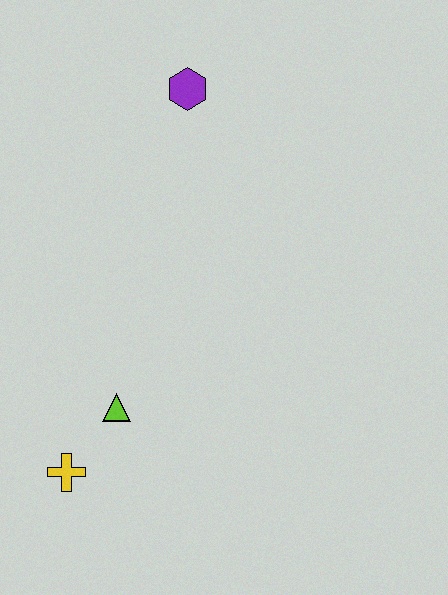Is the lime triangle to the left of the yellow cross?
No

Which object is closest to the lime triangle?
The yellow cross is closest to the lime triangle.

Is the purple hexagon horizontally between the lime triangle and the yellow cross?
No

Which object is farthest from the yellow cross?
The purple hexagon is farthest from the yellow cross.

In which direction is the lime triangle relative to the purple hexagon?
The lime triangle is below the purple hexagon.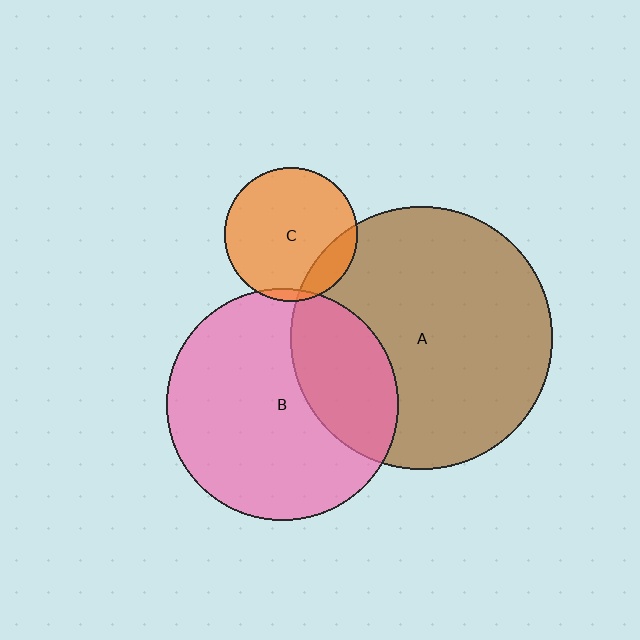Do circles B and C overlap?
Yes.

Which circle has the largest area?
Circle A (brown).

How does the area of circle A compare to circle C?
Approximately 3.9 times.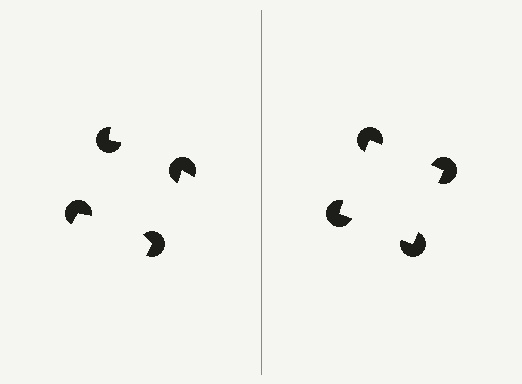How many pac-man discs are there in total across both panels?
8 — 4 on each side.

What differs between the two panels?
The pac-man discs are positioned identically on both sides; only the wedge orientations differ. On the right they align to a square; on the left they are misaligned.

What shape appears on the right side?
An illusory square.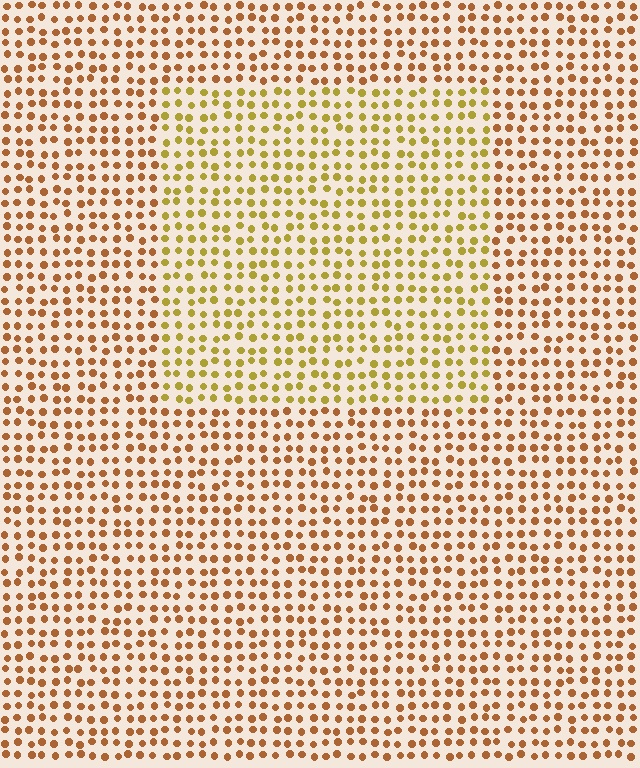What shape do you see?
I see a rectangle.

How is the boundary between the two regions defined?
The boundary is defined purely by a slight shift in hue (about 31 degrees). Spacing, size, and orientation are identical on both sides.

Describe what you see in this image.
The image is filled with small brown elements in a uniform arrangement. A rectangle-shaped region is visible where the elements are tinted to a slightly different hue, forming a subtle color boundary.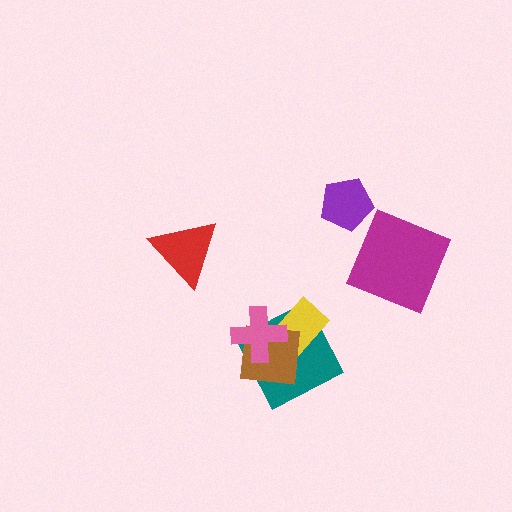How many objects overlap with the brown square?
3 objects overlap with the brown square.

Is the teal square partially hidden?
Yes, it is partially covered by another shape.